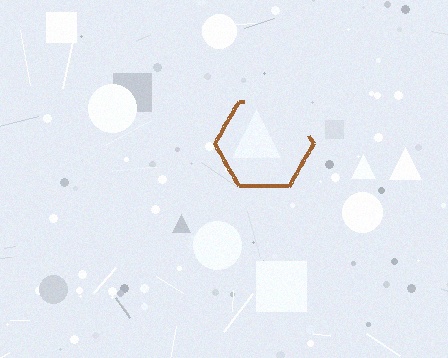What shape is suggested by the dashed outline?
The dashed outline suggests a hexagon.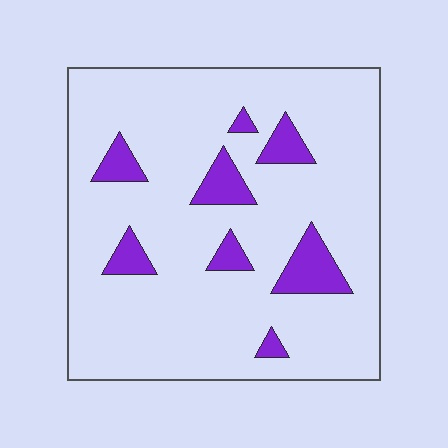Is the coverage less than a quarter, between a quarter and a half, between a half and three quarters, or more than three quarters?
Less than a quarter.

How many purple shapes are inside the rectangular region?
8.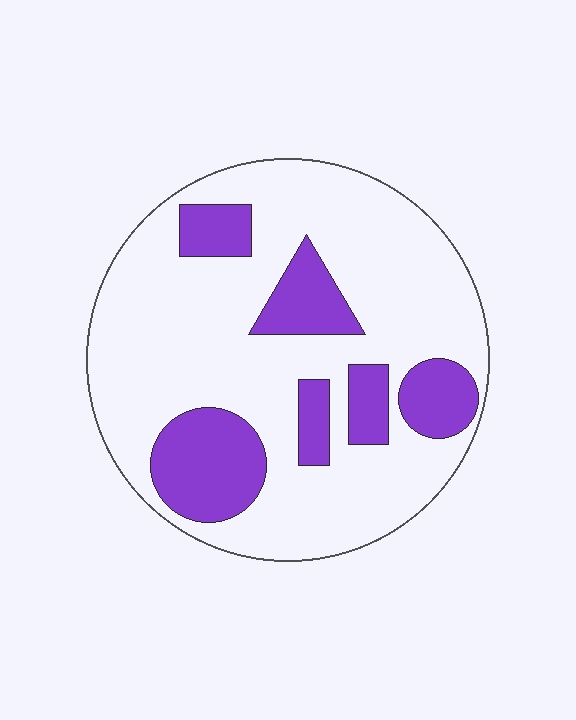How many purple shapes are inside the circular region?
6.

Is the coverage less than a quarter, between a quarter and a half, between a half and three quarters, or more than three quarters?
Less than a quarter.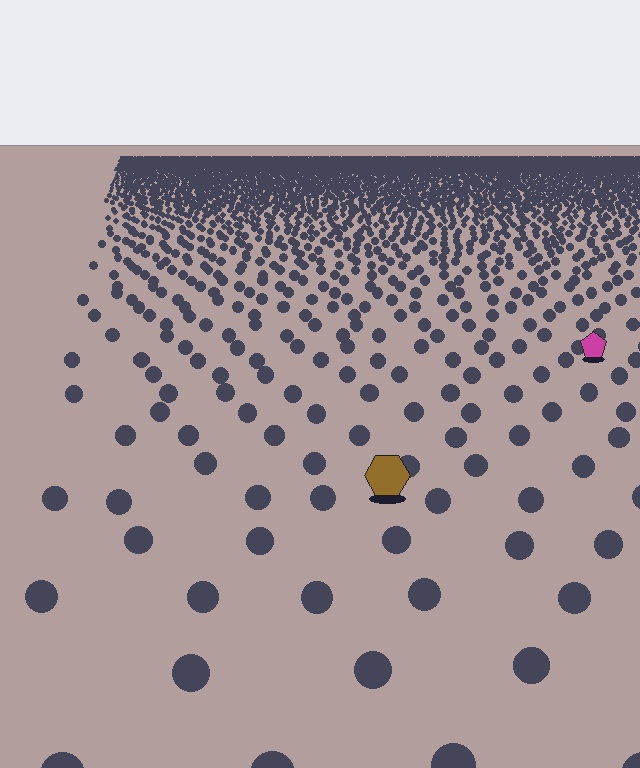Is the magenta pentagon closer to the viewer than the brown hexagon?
No. The brown hexagon is closer — you can tell from the texture gradient: the ground texture is coarser near it.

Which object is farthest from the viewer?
The magenta pentagon is farthest from the viewer. It appears smaller and the ground texture around it is denser.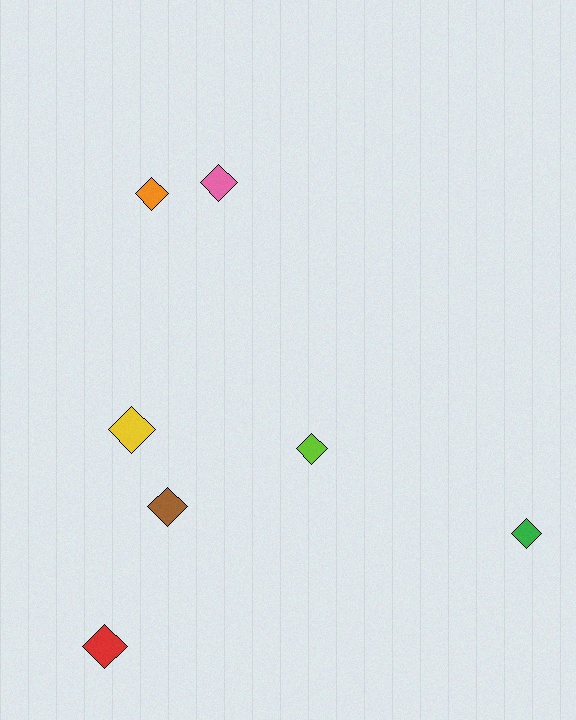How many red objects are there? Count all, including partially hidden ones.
There is 1 red object.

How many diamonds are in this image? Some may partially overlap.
There are 7 diamonds.